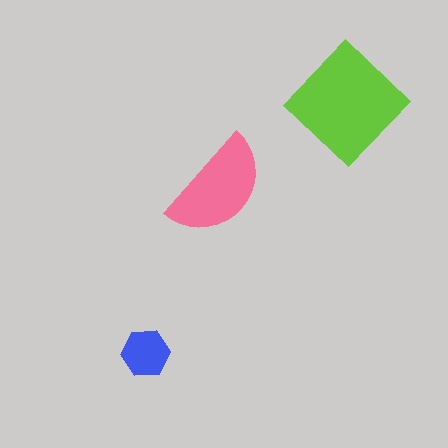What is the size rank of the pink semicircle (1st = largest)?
2nd.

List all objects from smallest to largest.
The blue hexagon, the pink semicircle, the lime diamond.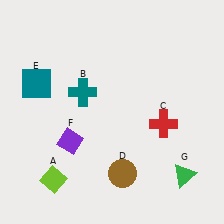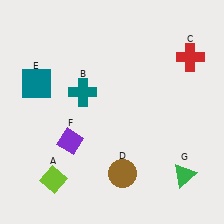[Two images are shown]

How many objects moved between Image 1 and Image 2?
1 object moved between the two images.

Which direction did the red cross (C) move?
The red cross (C) moved up.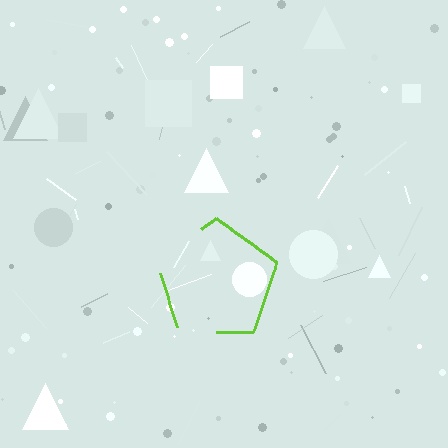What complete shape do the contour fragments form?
The contour fragments form a pentagon.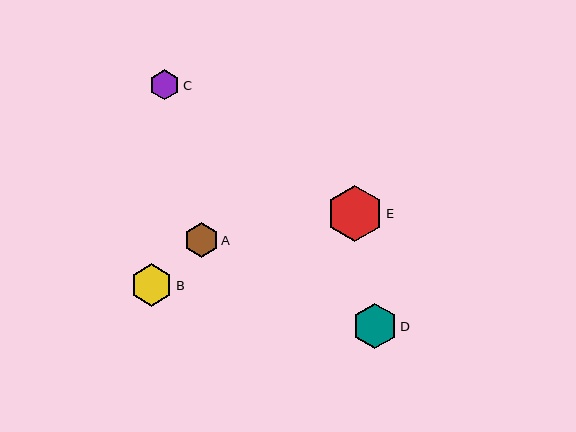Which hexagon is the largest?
Hexagon E is the largest with a size of approximately 56 pixels.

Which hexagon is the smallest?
Hexagon C is the smallest with a size of approximately 30 pixels.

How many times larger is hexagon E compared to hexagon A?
Hexagon E is approximately 1.6 times the size of hexagon A.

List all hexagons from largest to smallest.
From largest to smallest: E, D, B, A, C.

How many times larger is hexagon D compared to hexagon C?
Hexagon D is approximately 1.5 times the size of hexagon C.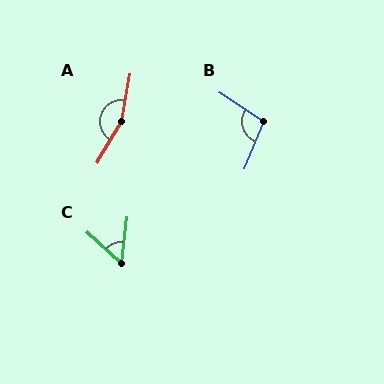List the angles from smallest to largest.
C (55°), B (101°), A (159°).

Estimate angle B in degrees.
Approximately 101 degrees.